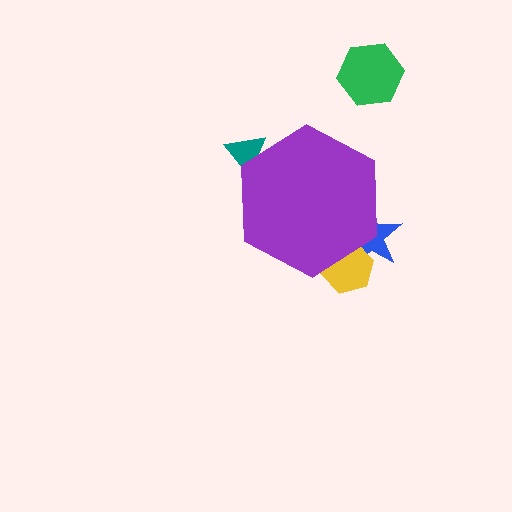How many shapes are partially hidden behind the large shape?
3 shapes are partially hidden.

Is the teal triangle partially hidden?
Yes, the teal triangle is partially hidden behind the purple hexagon.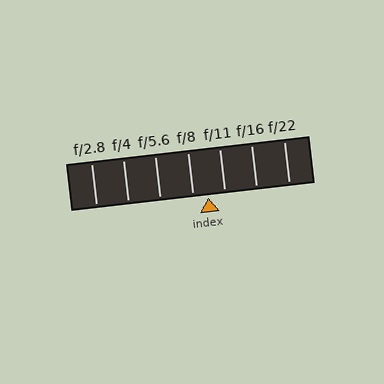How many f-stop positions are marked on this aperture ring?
There are 7 f-stop positions marked.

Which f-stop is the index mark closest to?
The index mark is closest to f/8.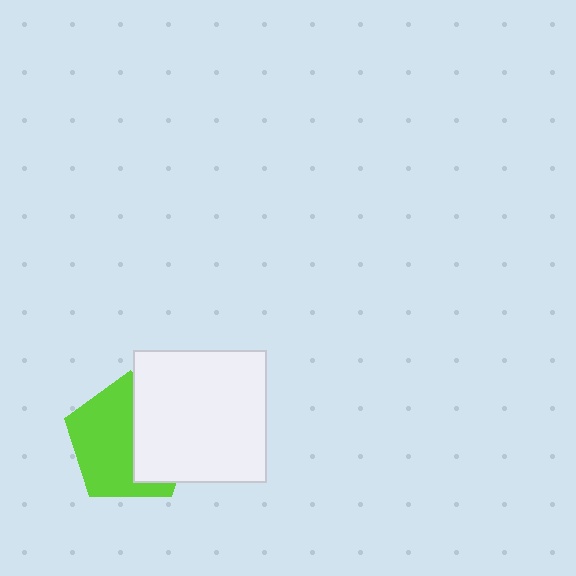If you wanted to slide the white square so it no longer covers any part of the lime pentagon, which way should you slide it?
Slide it right — that is the most direct way to separate the two shapes.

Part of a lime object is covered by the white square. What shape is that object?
It is a pentagon.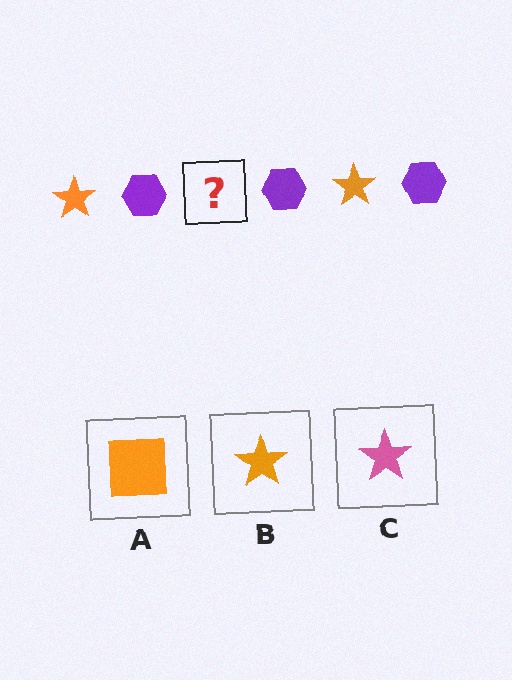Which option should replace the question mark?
Option B.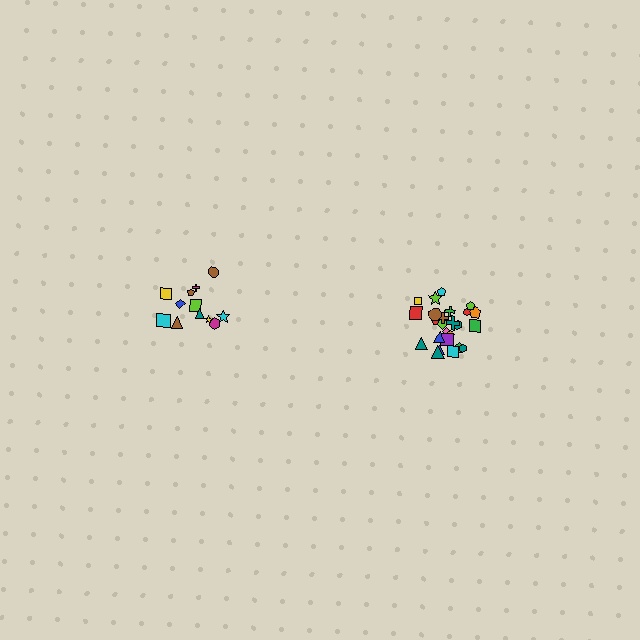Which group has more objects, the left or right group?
The right group.